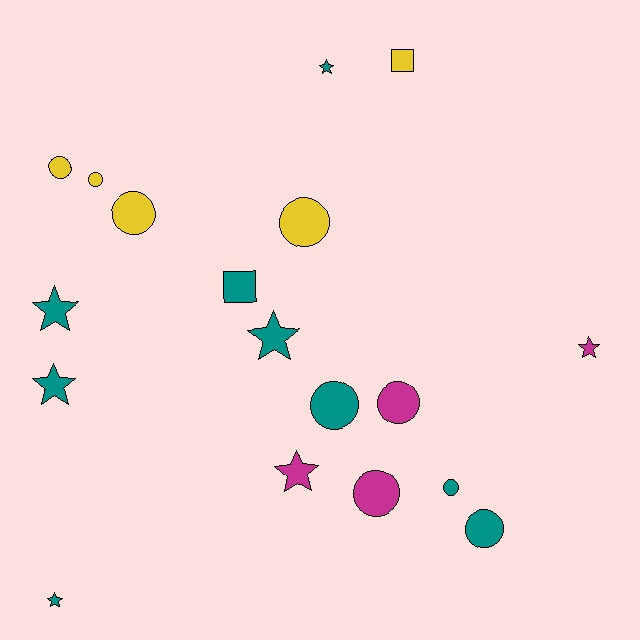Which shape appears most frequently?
Circle, with 9 objects.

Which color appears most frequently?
Teal, with 9 objects.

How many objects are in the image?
There are 18 objects.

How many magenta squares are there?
There are no magenta squares.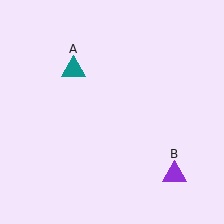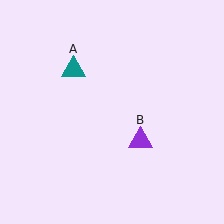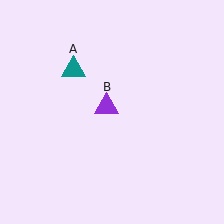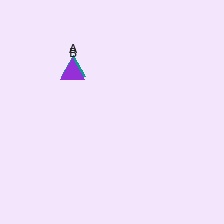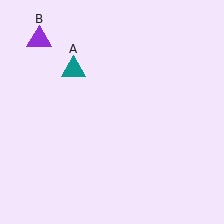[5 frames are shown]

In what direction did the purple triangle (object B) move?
The purple triangle (object B) moved up and to the left.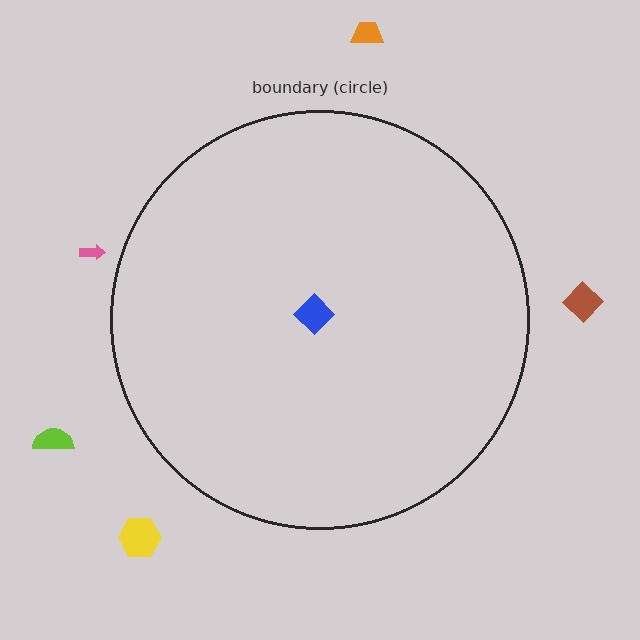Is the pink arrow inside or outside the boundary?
Outside.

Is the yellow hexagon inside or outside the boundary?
Outside.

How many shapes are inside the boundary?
1 inside, 5 outside.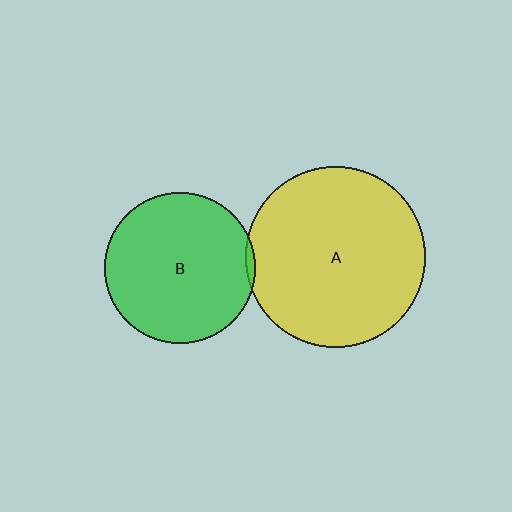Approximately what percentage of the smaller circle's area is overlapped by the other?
Approximately 5%.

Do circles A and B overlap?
Yes.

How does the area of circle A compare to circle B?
Approximately 1.4 times.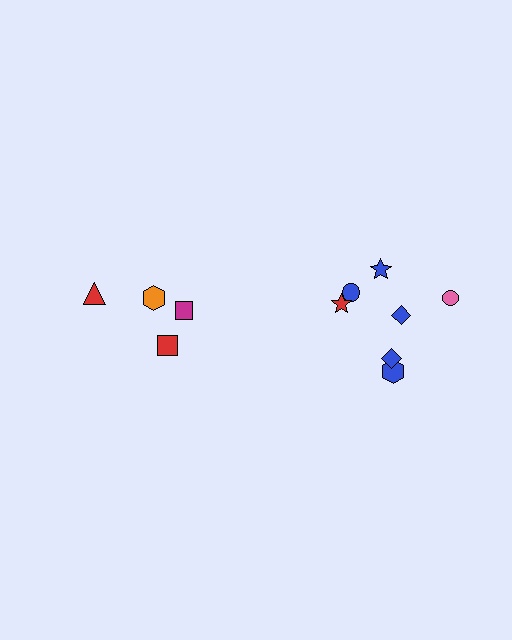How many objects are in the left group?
There are 4 objects.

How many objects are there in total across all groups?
There are 11 objects.